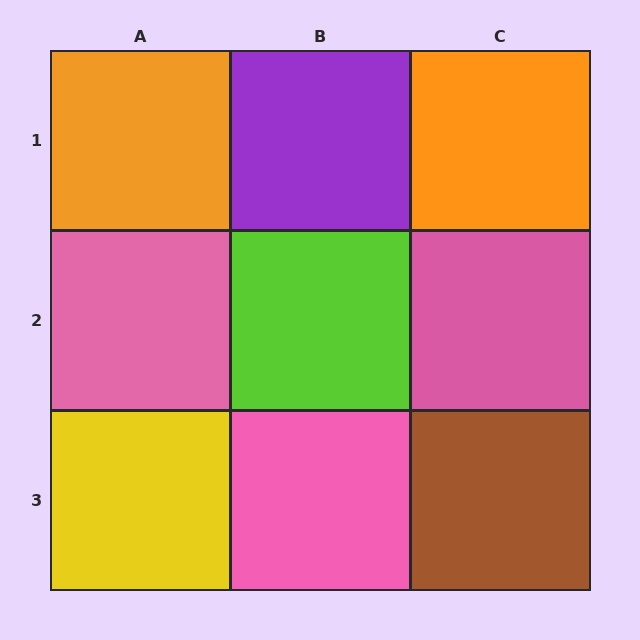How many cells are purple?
1 cell is purple.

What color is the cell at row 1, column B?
Purple.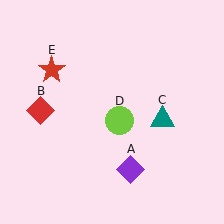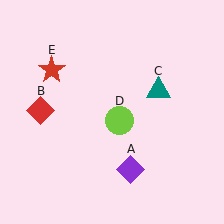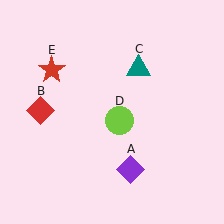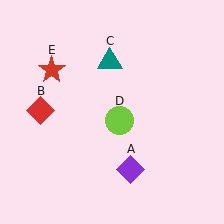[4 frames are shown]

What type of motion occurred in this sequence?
The teal triangle (object C) rotated counterclockwise around the center of the scene.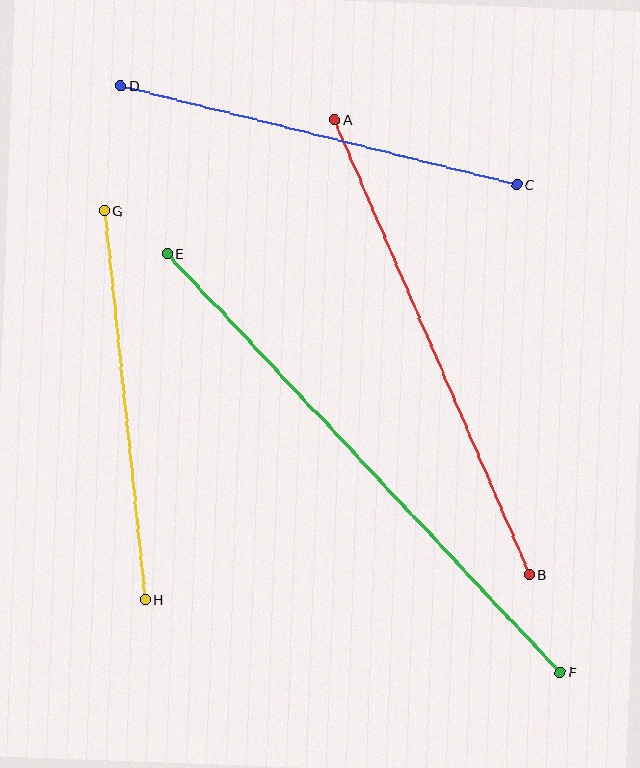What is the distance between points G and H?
The distance is approximately 391 pixels.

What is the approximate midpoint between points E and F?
The midpoint is at approximately (364, 463) pixels.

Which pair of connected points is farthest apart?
Points E and F are farthest apart.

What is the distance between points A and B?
The distance is approximately 495 pixels.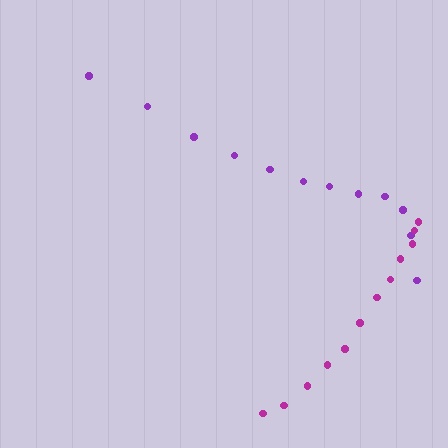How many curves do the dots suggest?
There are 2 distinct paths.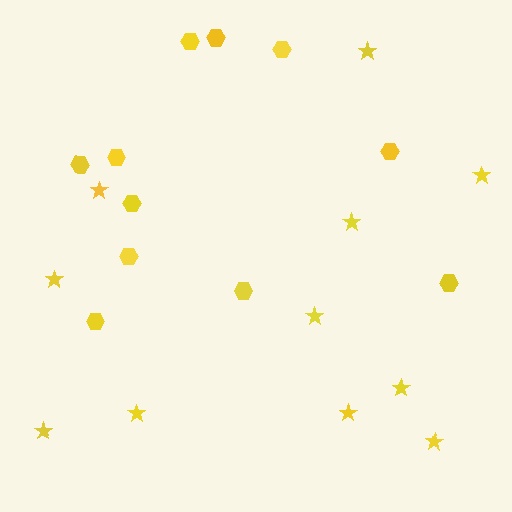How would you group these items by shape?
There are 2 groups: one group of hexagons (11) and one group of stars (11).